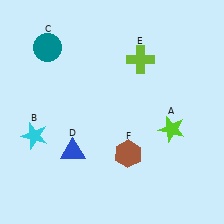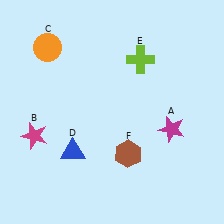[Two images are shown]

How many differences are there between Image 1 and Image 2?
There are 3 differences between the two images.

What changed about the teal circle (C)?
In Image 1, C is teal. In Image 2, it changed to orange.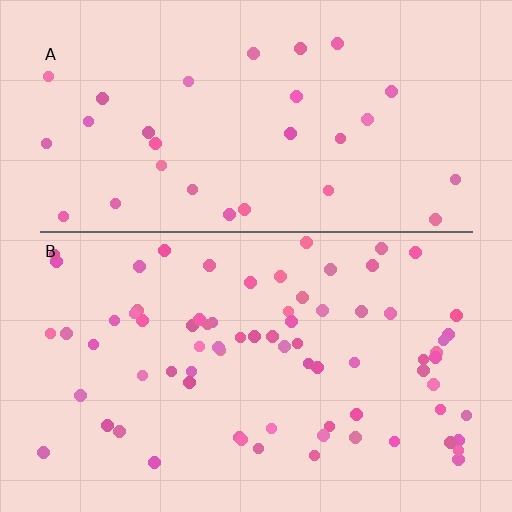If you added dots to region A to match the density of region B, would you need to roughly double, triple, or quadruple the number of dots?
Approximately double.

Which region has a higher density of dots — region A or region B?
B (the bottom).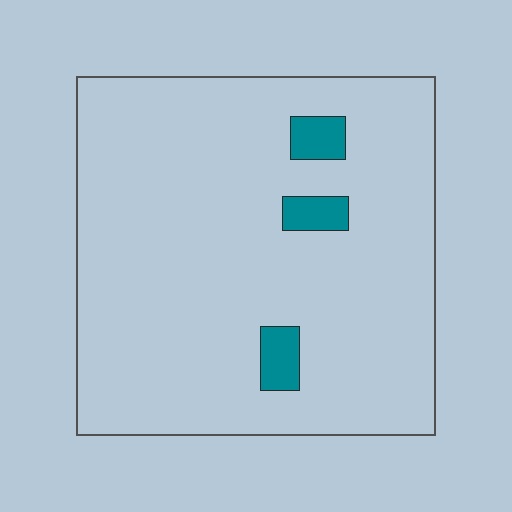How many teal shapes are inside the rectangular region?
3.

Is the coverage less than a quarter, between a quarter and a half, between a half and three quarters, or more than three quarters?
Less than a quarter.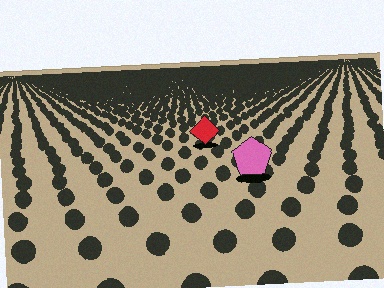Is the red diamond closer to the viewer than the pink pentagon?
No. The pink pentagon is closer — you can tell from the texture gradient: the ground texture is coarser near it.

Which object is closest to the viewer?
The pink pentagon is closest. The texture marks near it are larger and more spread out.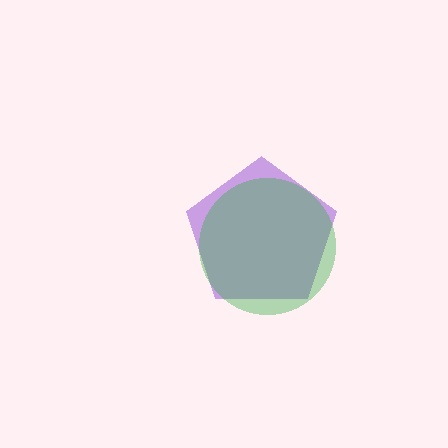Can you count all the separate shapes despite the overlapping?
Yes, there are 2 separate shapes.